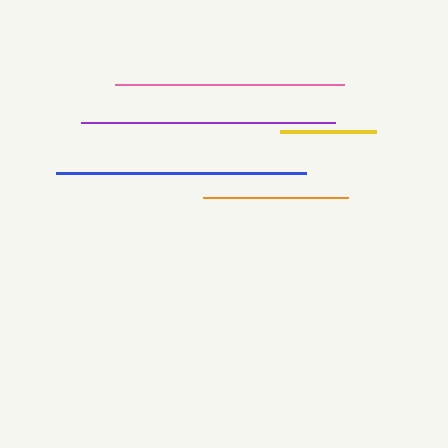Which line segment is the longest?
The purple line is the longest at approximately 255 pixels.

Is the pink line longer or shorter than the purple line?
The purple line is longer than the pink line.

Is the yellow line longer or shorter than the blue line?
The blue line is longer than the yellow line.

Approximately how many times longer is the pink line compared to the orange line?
The pink line is approximately 1.6 times the length of the orange line.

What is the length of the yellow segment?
The yellow segment is approximately 96 pixels long.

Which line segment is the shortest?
The yellow line is the shortest at approximately 96 pixels.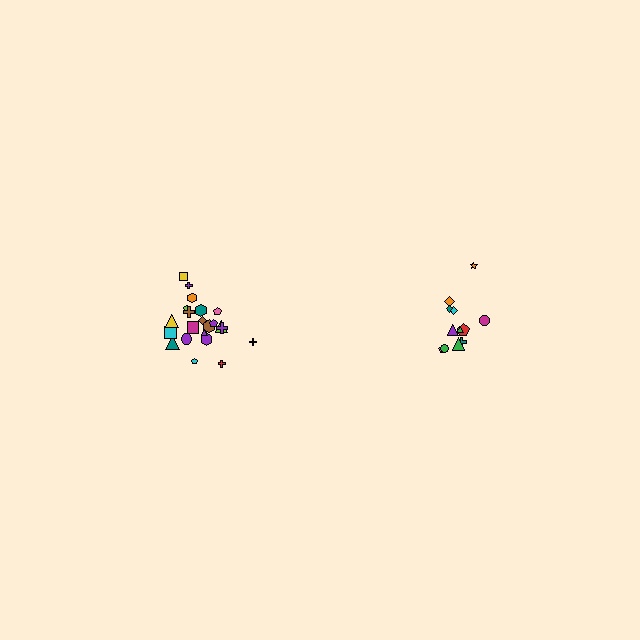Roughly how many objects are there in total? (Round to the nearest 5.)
Roughly 35 objects in total.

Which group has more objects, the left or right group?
The left group.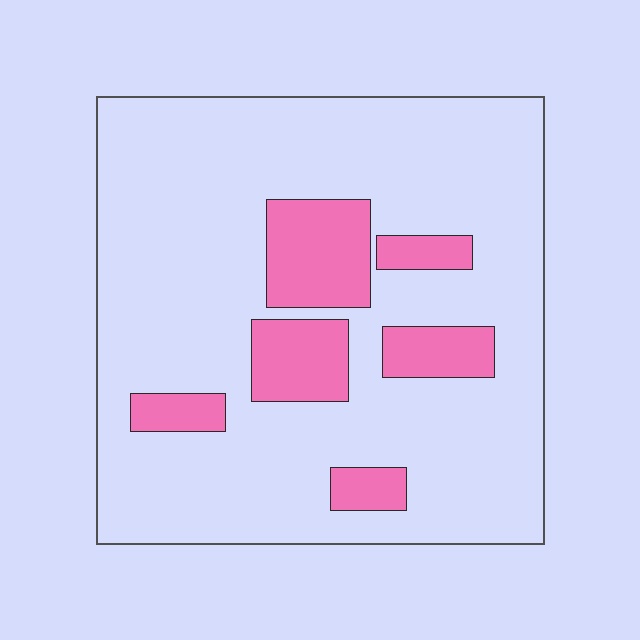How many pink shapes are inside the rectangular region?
6.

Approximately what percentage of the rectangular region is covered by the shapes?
Approximately 20%.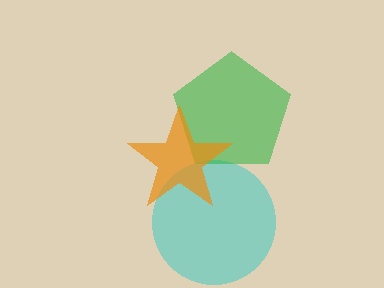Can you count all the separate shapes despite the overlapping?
Yes, there are 3 separate shapes.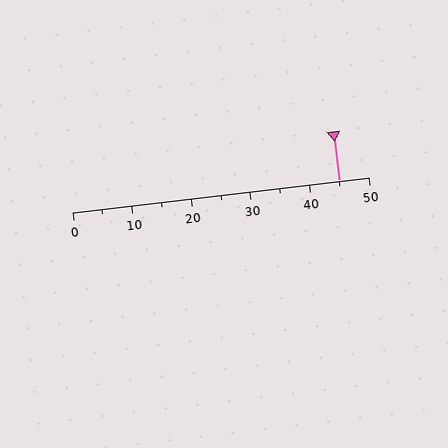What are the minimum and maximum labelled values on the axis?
The axis runs from 0 to 50.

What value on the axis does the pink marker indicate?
The marker indicates approximately 45.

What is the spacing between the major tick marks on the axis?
The major ticks are spaced 10 apart.